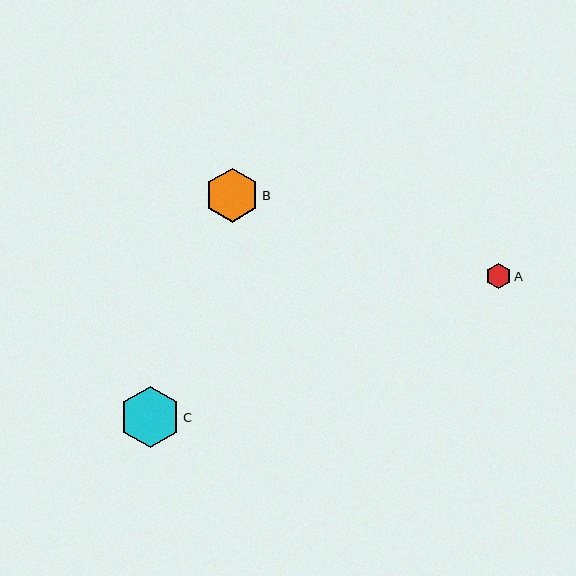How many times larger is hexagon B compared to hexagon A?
Hexagon B is approximately 2.1 times the size of hexagon A.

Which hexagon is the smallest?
Hexagon A is the smallest with a size of approximately 26 pixels.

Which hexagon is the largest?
Hexagon C is the largest with a size of approximately 60 pixels.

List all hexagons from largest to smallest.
From largest to smallest: C, B, A.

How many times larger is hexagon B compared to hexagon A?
Hexagon B is approximately 2.1 times the size of hexagon A.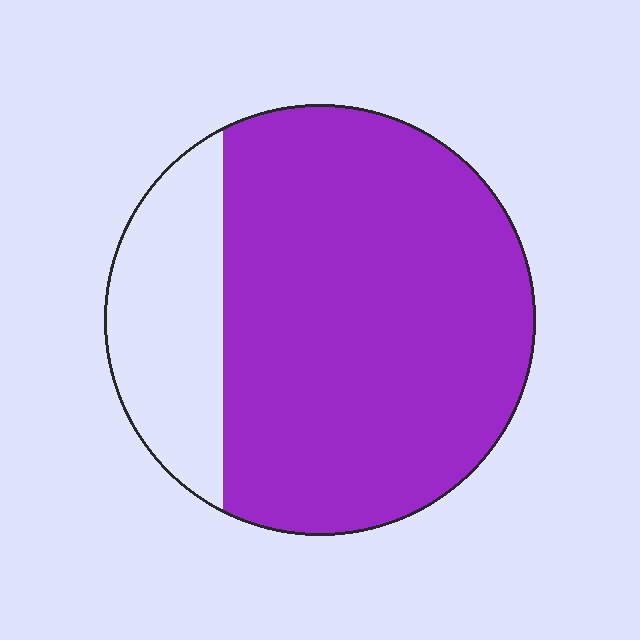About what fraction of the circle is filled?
About four fifths (4/5).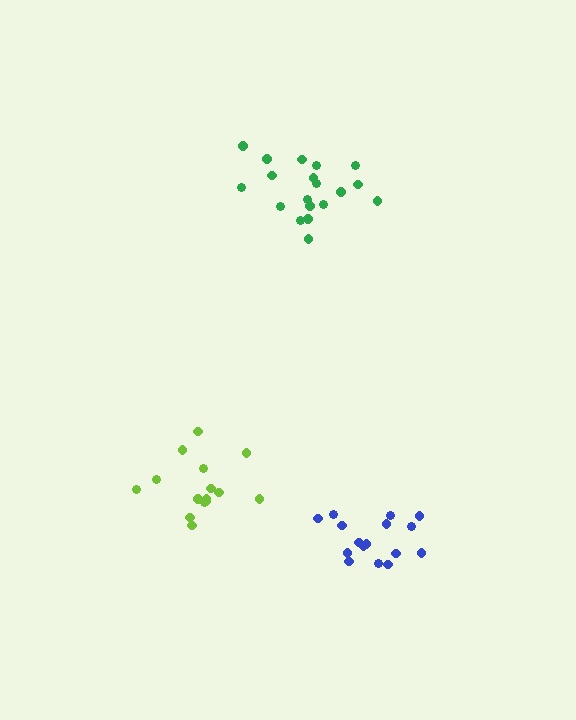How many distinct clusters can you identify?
There are 3 distinct clusters.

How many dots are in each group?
Group 1: 15 dots, Group 2: 16 dots, Group 3: 19 dots (50 total).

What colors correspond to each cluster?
The clusters are colored: lime, blue, green.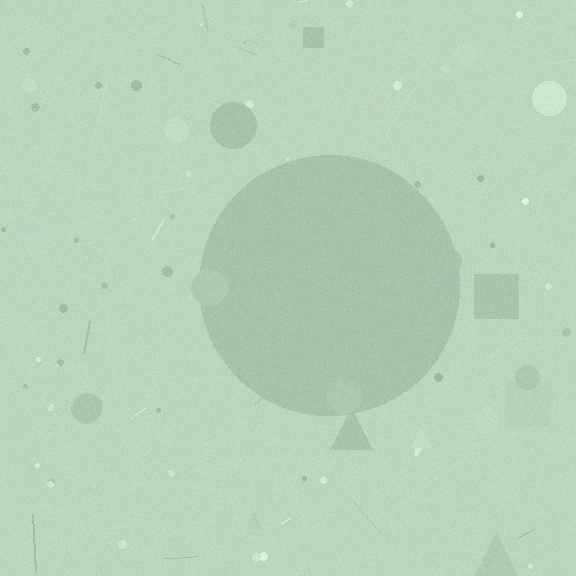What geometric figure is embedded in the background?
A circle is embedded in the background.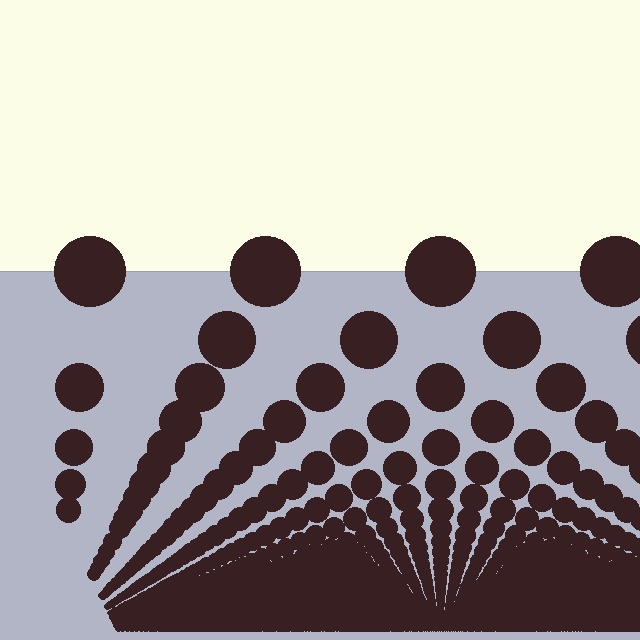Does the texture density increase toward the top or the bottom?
Density increases toward the bottom.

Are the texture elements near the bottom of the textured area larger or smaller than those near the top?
Smaller. The gradient is inverted — elements near the bottom are smaller and denser.